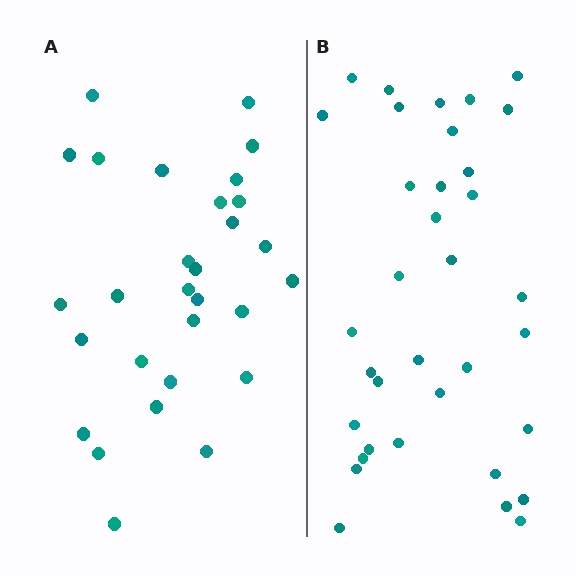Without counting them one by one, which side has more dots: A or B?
Region B (the right region) has more dots.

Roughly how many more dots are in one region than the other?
Region B has about 6 more dots than region A.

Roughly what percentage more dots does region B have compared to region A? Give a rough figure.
About 20% more.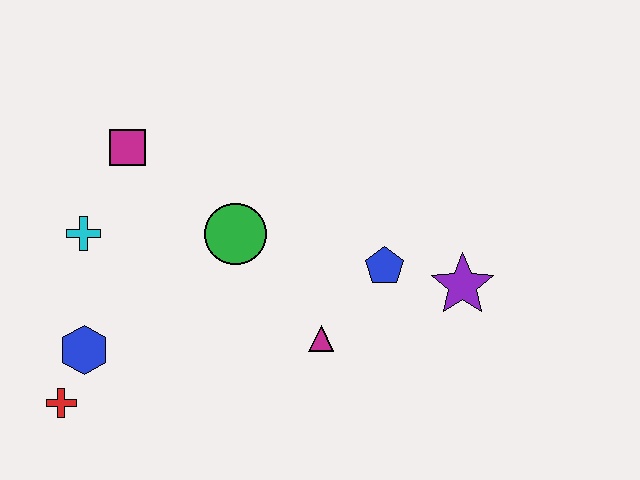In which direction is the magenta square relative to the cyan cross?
The magenta square is above the cyan cross.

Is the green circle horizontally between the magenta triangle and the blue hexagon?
Yes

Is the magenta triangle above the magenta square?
No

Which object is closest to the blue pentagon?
The purple star is closest to the blue pentagon.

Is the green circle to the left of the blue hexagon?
No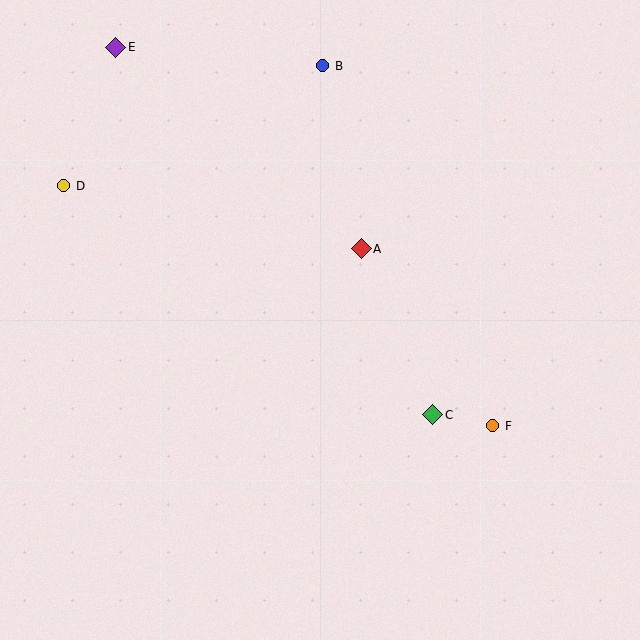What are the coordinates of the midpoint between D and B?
The midpoint between D and B is at (193, 126).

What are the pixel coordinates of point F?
Point F is at (493, 426).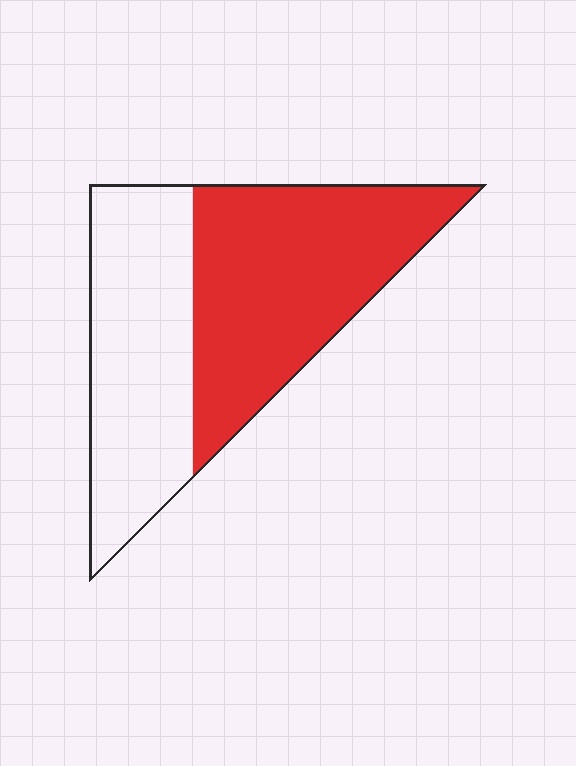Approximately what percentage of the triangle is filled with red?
Approximately 55%.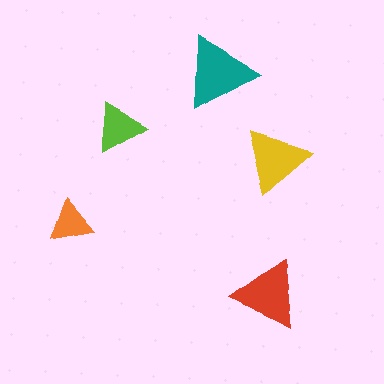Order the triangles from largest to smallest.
the teal one, the red one, the yellow one, the lime one, the orange one.